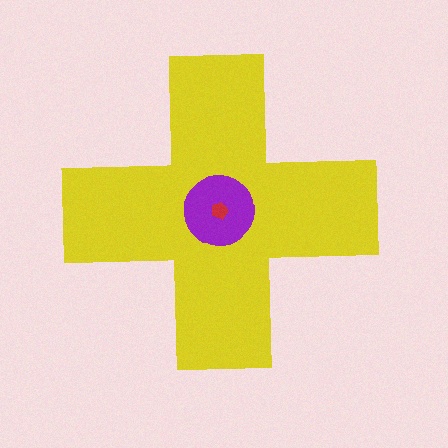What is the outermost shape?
The yellow cross.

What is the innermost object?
The red pentagon.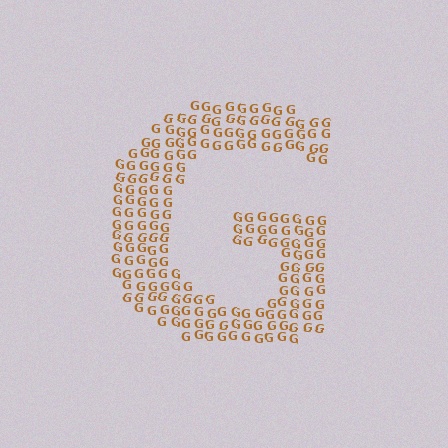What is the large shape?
The large shape is the letter G.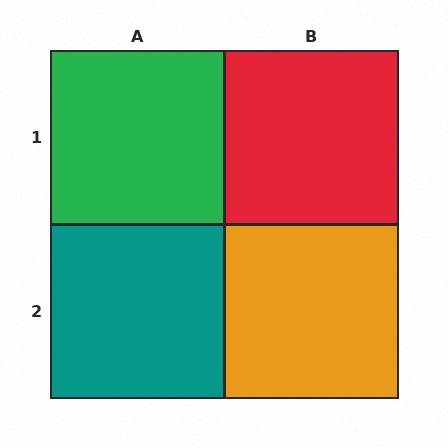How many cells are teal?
1 cell is teal.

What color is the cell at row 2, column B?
Orange.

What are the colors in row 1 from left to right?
Green, red.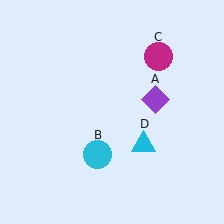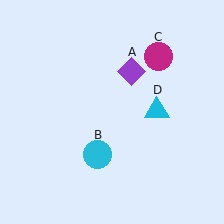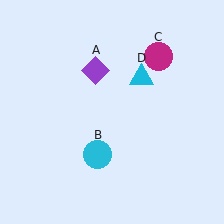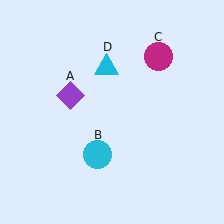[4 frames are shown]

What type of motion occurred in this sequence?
The purple diamond (object A), cyan triangle (object D) rotated counterclockwise around the center of the scene.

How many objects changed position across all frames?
2 objects changed position: purple diamond (object A), cyan triangle (object D).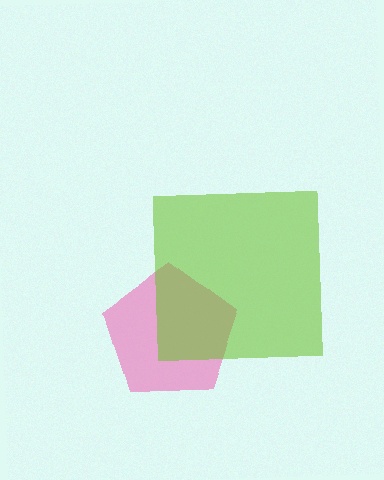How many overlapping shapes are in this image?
There are 2 overlapping shapes in the image.